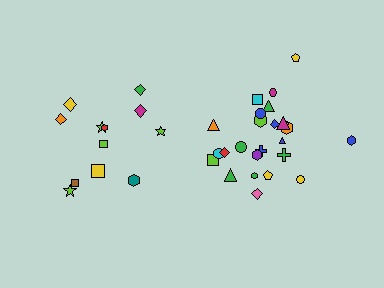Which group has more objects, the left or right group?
The right group.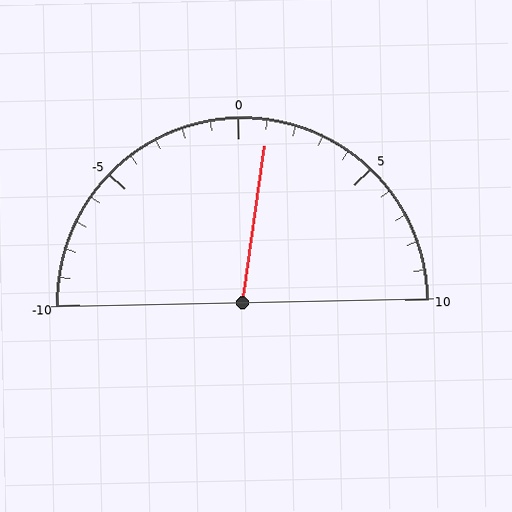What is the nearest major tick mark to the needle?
The nearest major tick mark is 0.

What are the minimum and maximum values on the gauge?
The gauge ranges from -10 to 10.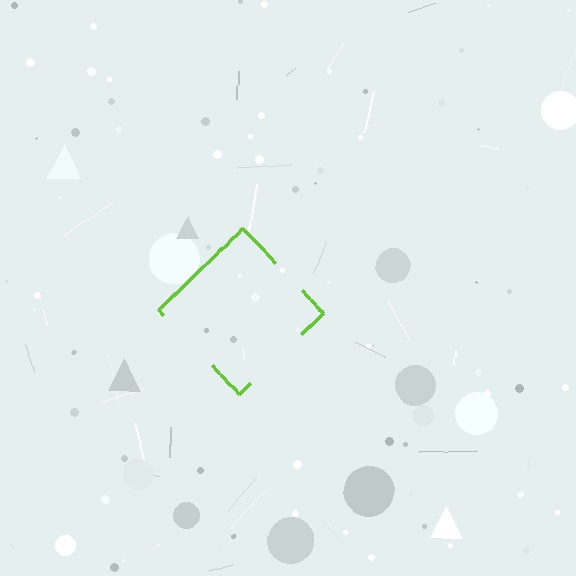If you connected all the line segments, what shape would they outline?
They would outline a diamond.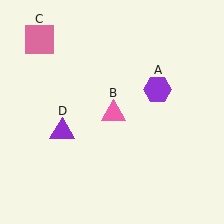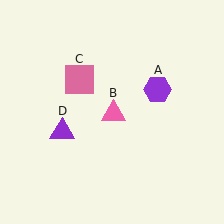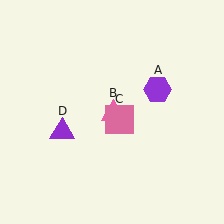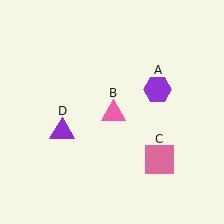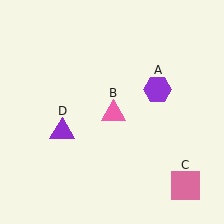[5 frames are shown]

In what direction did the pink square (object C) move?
The pink square (object C) moved down and to the right.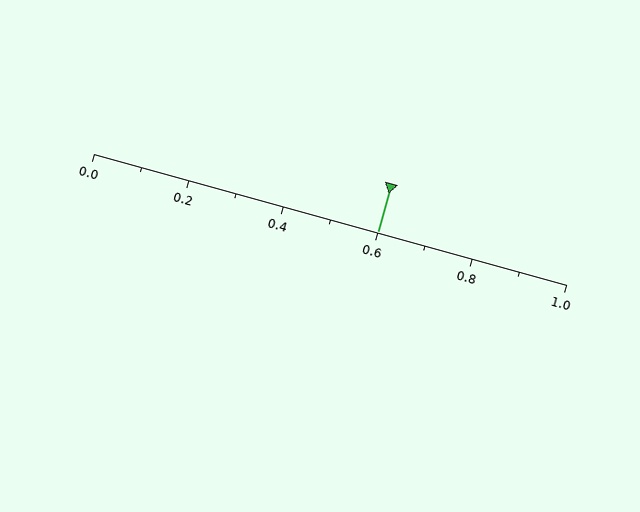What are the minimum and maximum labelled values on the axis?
The axis runs from 0.0 to 1.0.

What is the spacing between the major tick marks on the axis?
The major ticks are spaced 0.2 apart.